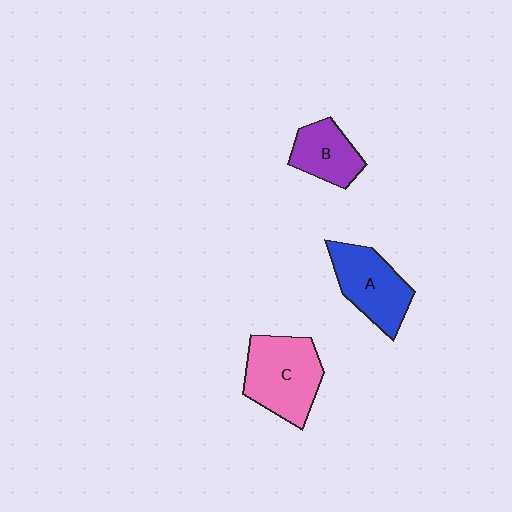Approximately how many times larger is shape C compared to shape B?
Approximately 1.6 times.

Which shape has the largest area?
Shape C (pink).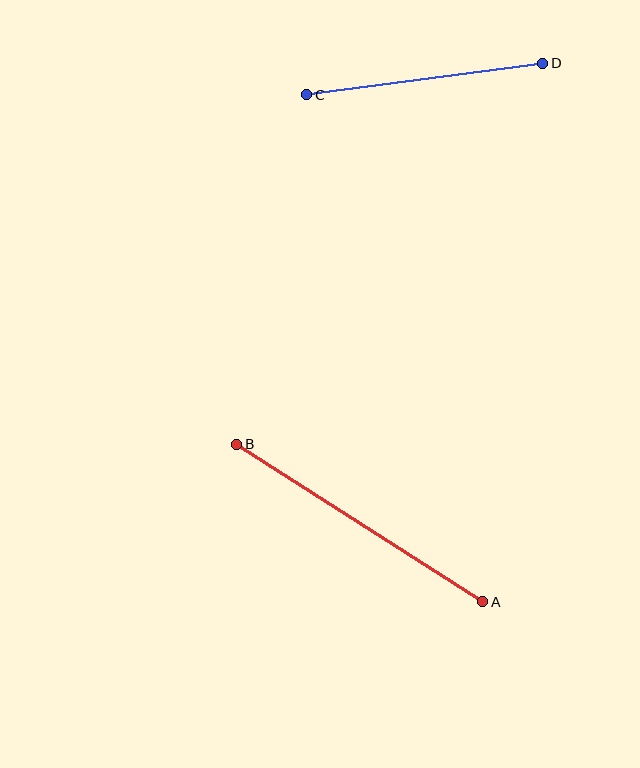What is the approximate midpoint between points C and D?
The midpoint is at approximately (425, 79) pixels.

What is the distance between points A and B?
The distance is approximately 292 pixels.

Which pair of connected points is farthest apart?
Points A and B are farthest apart.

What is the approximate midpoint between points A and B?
The midpoint is at approximately (360, 523) pixels.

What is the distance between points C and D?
The distance is approximately 238 pixels.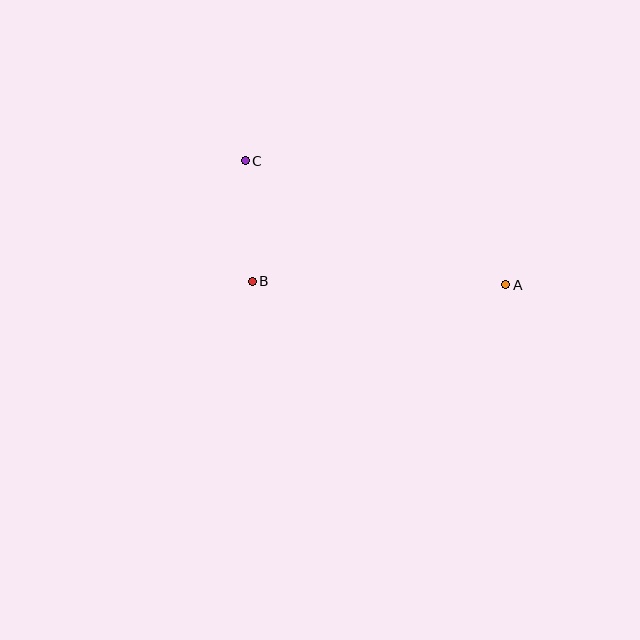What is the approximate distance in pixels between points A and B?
The distance between A and B is approximately 253 pixels.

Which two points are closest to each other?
Points B and C are closest to each other.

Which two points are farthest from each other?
Points A and C are farthest from each other.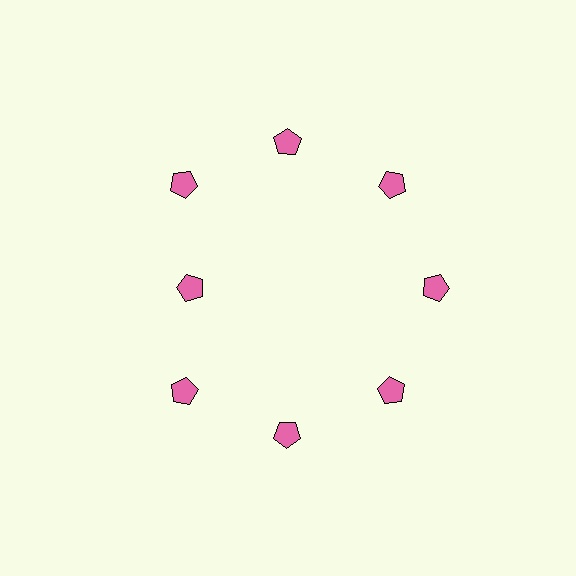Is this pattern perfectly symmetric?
No. The 8 pink pentagons are arranged in a ring, but one element near the 9 o'clock position is pulled inward toward the center, breaking the 8-fold rotational symmetry.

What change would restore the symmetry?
The symmetry would be restored by moving it outward, back onto the ring so that all 8 pentagons sit at equal angles and equal distance from the center.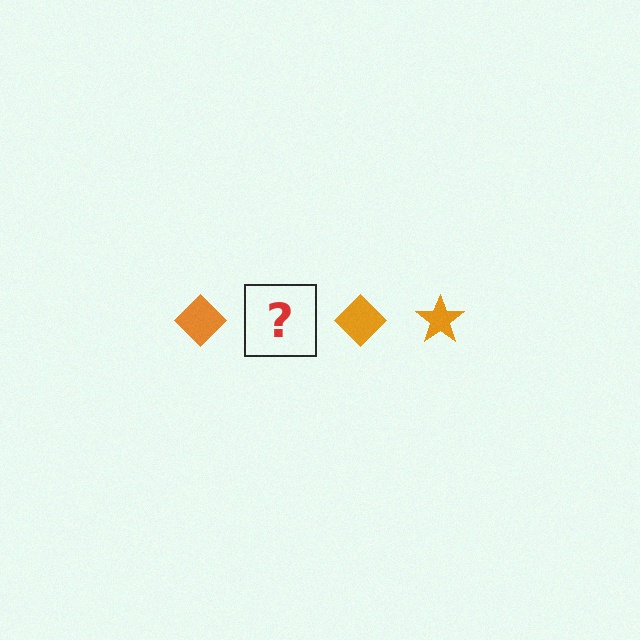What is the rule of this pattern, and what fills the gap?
The rule is that the pattern cycles through diamond, star shapes in orange. The gap should be filled with an orange star.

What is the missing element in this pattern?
The missing element is an orange star.